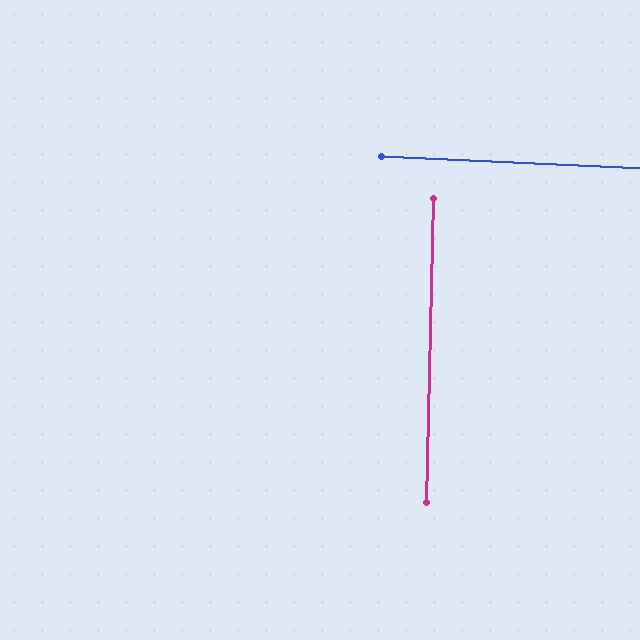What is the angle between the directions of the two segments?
Approximately 89 degrees.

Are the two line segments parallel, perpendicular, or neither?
Perpendicular — they meet at approximately 89°.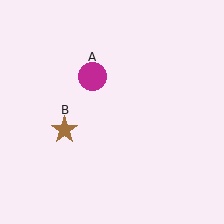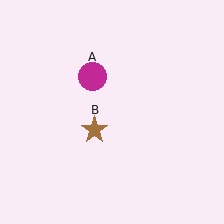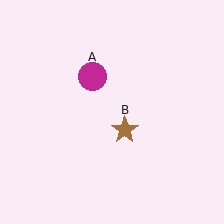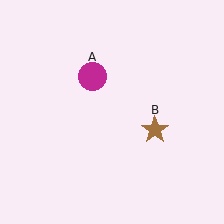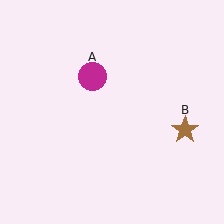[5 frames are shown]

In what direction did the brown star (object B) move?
The brown star (object B) moved right.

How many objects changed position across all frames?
1 object changed position: brown star (object B).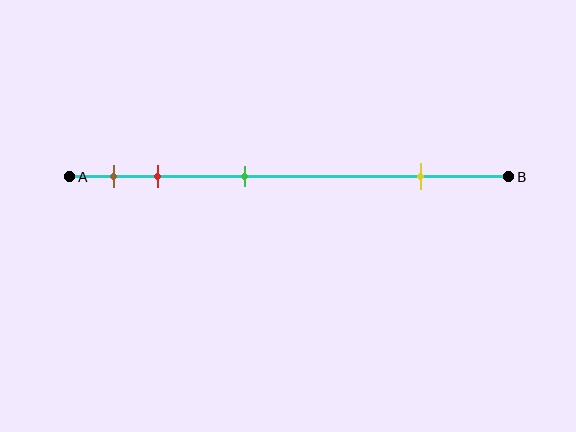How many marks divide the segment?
There are 4 marks dividing the segment.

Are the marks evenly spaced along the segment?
No, the marks are not evenly spaced.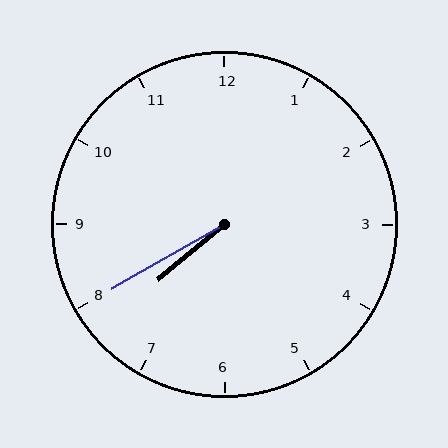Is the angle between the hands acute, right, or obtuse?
It is acute.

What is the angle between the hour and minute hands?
Approximately 10 degrees.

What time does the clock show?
7:40.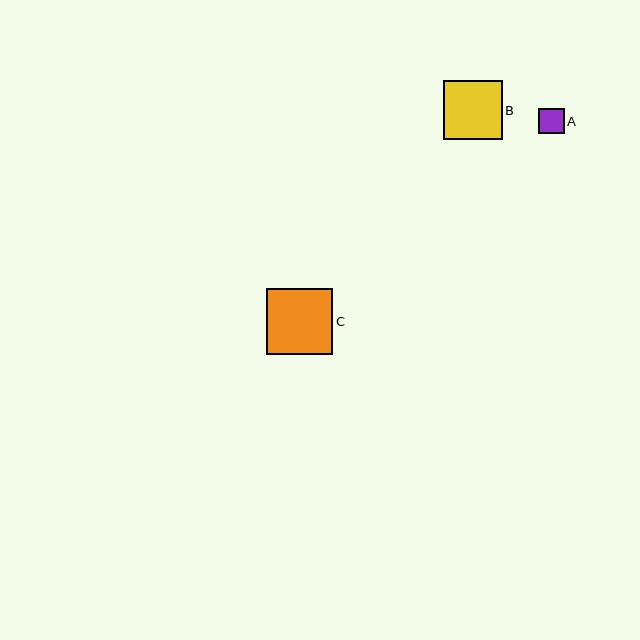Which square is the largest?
Square C is the largest with a size of approximately 67 pixels.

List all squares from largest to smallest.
From largest to smallest: C, B, A.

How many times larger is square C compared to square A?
Square C is approximately 2.6 times the size of square A.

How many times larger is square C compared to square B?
Square C is approximately 1.1 times the size of square B.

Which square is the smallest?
Square A is the smallest with a size of approximately 25 pixels.